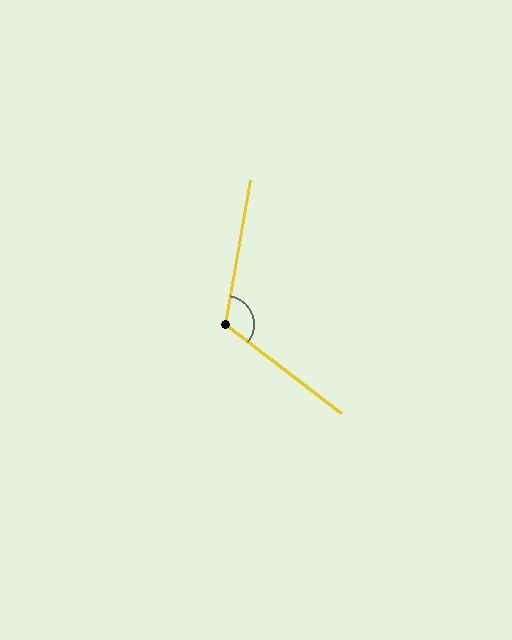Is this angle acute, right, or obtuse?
It is obtuse.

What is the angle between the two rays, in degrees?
Approximately 118 degrees.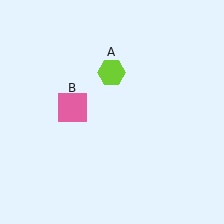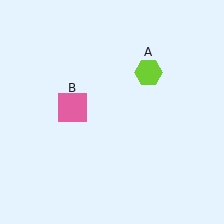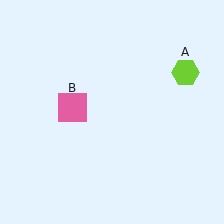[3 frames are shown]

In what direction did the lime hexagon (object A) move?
The lime hexagon (object A) moved right.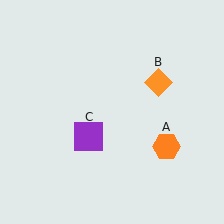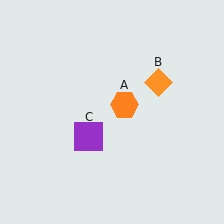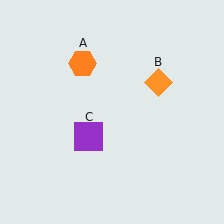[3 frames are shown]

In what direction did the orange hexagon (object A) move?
The orange hexagon (object A) moved up and to the left.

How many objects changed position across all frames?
1 object changed position: orange hexagon (object A).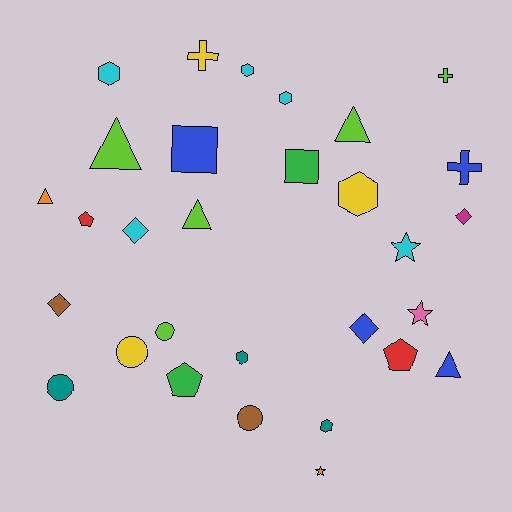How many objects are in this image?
There are 30 objects.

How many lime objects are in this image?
There are 5 lime objects.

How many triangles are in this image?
There are 5 triangles.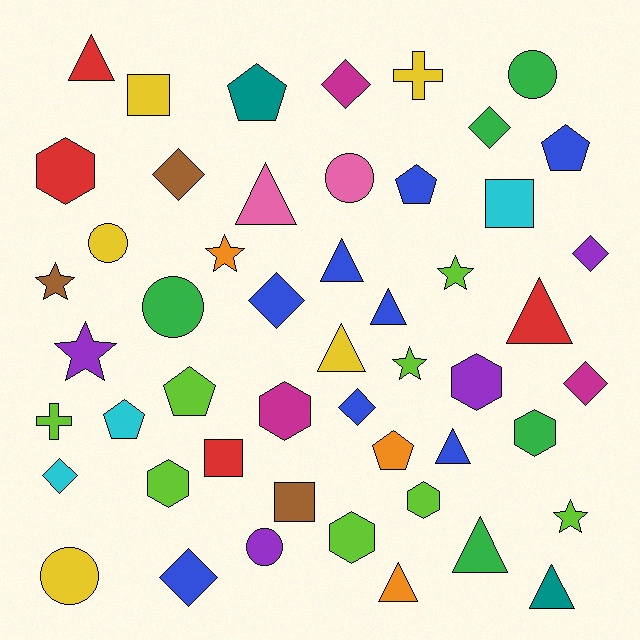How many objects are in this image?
There are 50 objects.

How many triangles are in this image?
There are 10 triangles.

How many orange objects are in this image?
There are 3 orange objects.